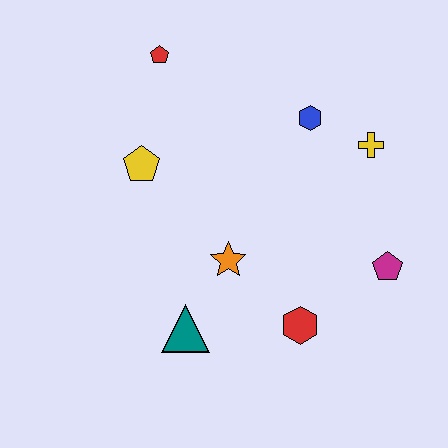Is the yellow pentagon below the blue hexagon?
Yes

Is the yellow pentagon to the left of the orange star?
Yes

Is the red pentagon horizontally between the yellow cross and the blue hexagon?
No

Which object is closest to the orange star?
The teal triangle is closest to the orange star.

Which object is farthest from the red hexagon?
The red pentagon is farthest from the red hexagon.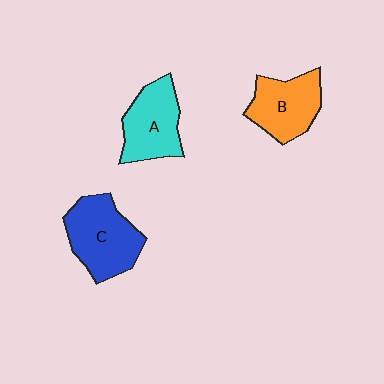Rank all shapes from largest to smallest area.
From largest to smallest: C (blue), A (cyan), B (orange).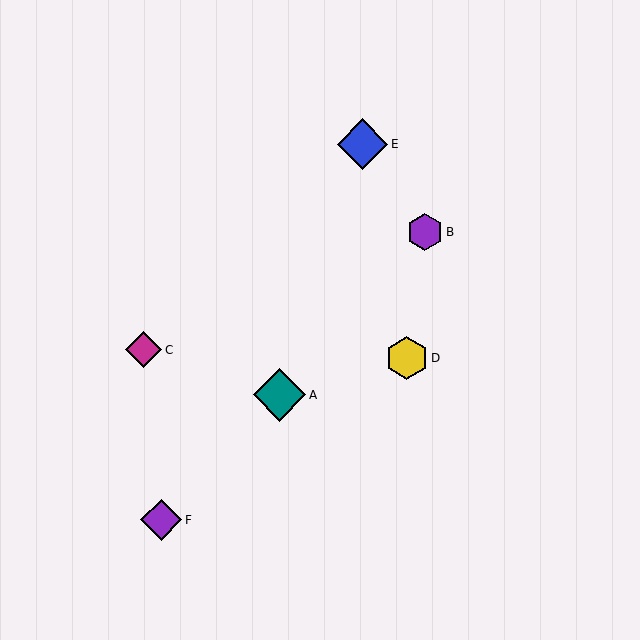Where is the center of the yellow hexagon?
The center of the yellow hexagon is at (407, 358).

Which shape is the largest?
The teal diamond (labeled A) is the largest.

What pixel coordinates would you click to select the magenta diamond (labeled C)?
Click at (144, 350) to select the magenta diamond C.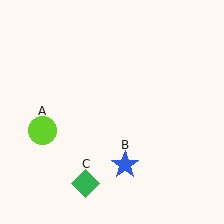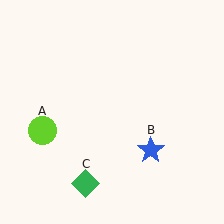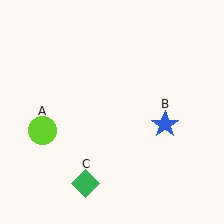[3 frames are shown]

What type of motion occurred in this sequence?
The blue star (object B) rotated counterclockwise around the center of the scene.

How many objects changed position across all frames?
1 object changed position: blue star (object B).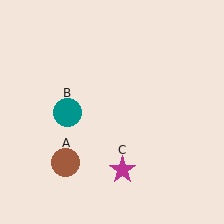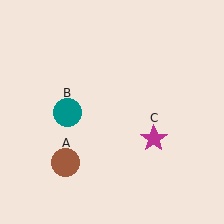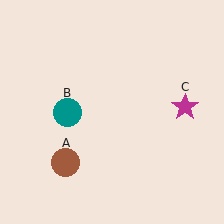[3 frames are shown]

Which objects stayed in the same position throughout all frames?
Brown circle (object A) and teal circle (object B) remained stationary.